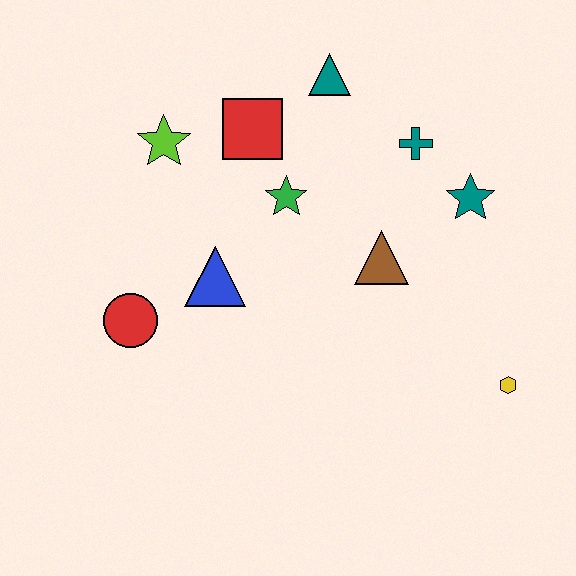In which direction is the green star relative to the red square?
The green star is below the red square.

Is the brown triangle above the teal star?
No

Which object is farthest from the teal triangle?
The yellow hexagon is farthest from the teal triangle.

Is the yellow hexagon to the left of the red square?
No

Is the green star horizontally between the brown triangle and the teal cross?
No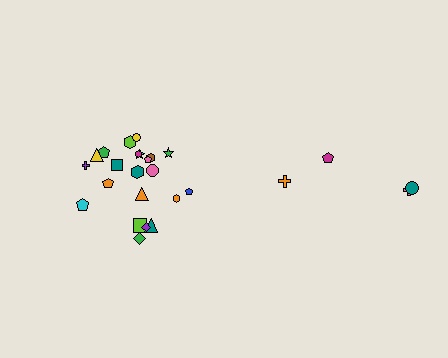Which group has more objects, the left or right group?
The left group.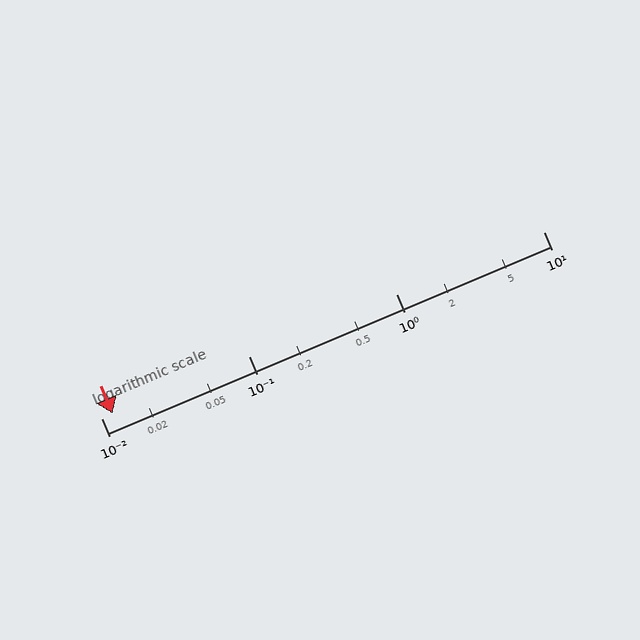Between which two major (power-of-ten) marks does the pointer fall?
The pointer is between 0.01 and 0.1.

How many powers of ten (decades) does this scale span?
The scale spans 3 decades, from 0.01 to 10.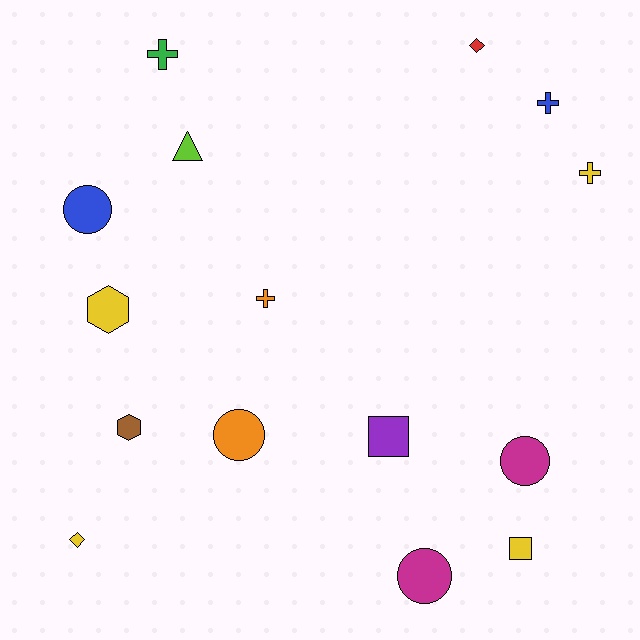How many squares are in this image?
There are 2 squares.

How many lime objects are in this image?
There is 1 lime object.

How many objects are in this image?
There are 15 objects.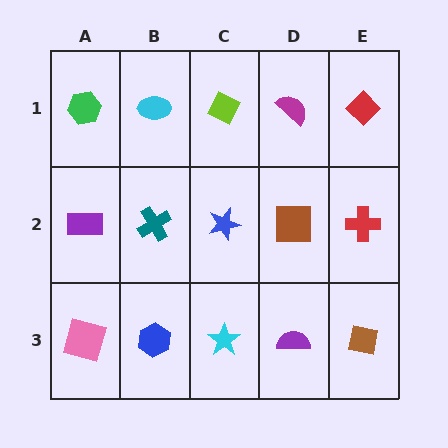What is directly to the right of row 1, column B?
A lime diamond.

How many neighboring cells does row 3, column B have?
3.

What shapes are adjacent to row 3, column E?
A red cross (row 2, column E), a purple semicircle (row 3, column D).